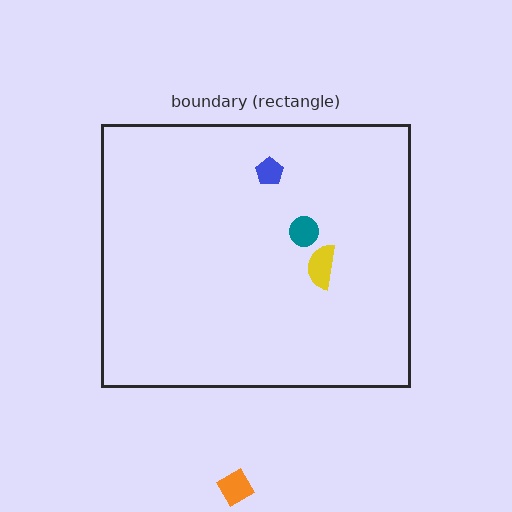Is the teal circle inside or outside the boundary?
Inside.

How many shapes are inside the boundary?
3 inside, 1 outside.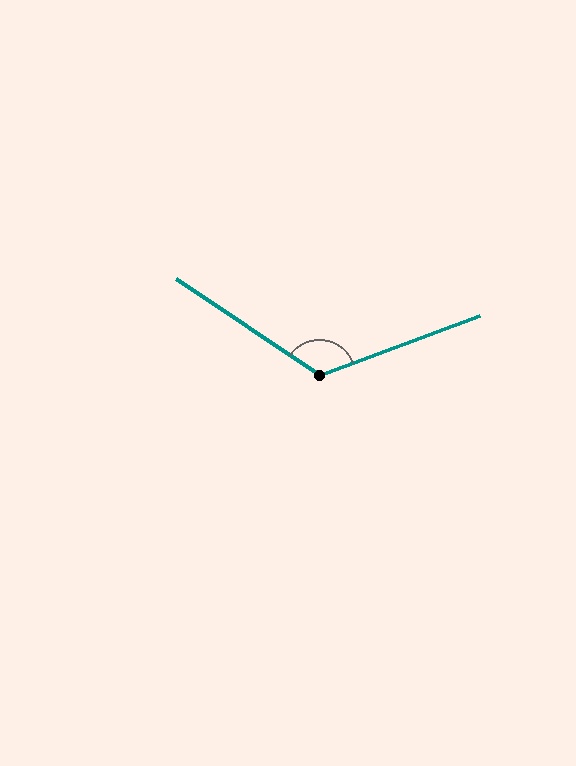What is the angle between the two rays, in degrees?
Approximately 126 degrees.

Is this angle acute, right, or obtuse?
It is obtuse.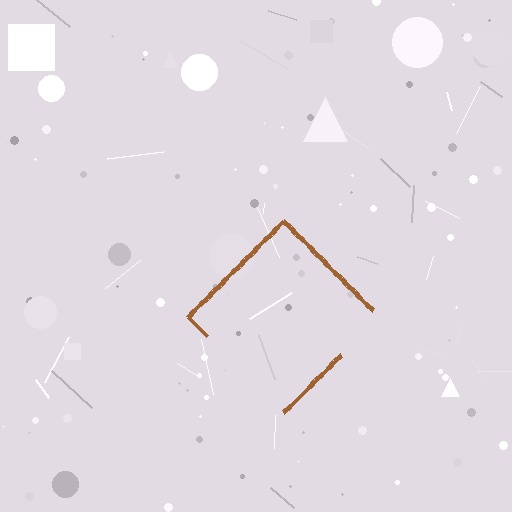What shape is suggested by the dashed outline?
The dashed outline suggests a diamond.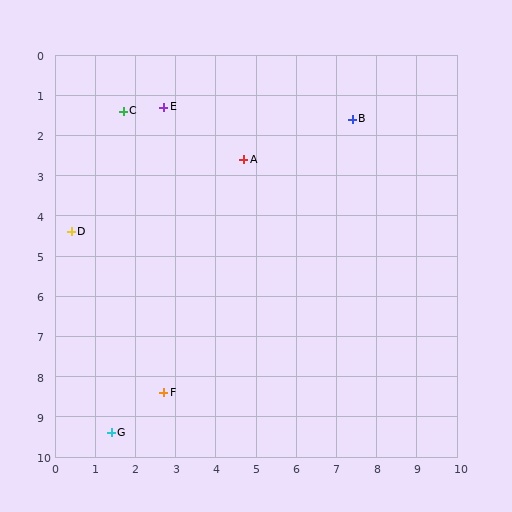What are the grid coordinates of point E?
Point E is at approximately (2.7, 1.3).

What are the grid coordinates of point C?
Point C is at approximately (1.7, 1.4).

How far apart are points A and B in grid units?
Points A and B are about 2.9 grid units apart.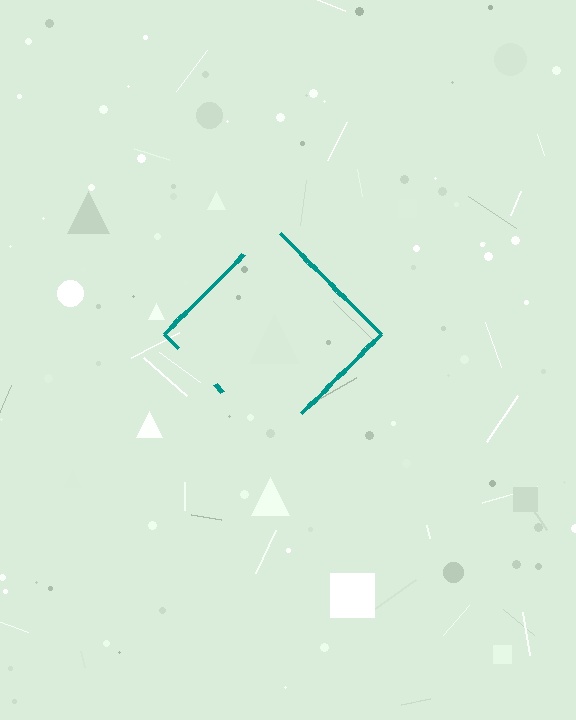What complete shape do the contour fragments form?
The contour fragments form a diamond.